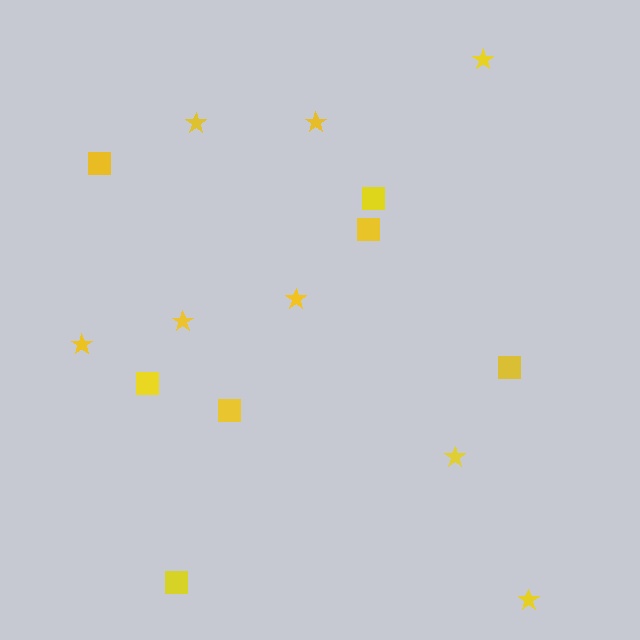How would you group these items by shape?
There are 2 groups: one group of stars (8) and one group of squares (7).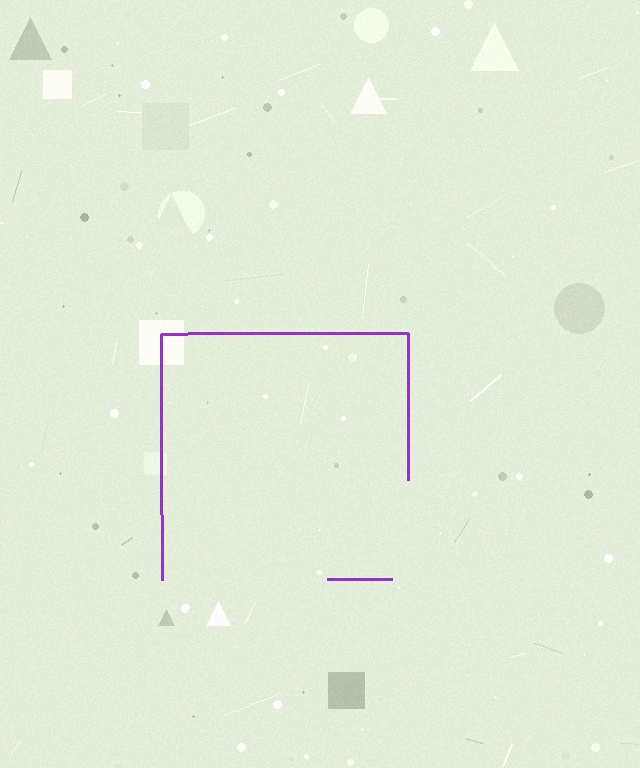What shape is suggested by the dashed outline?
The dashed outline suggests a square.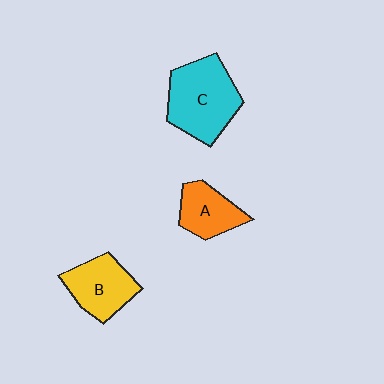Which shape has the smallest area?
Shape A (orange).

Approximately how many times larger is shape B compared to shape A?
Approximately 1.2 times.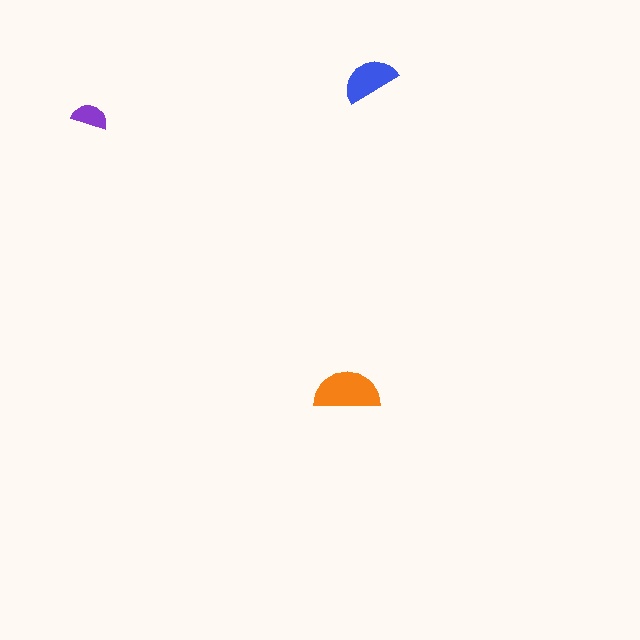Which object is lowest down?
The orange semicircle is bottommost.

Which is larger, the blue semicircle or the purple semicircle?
The blue one.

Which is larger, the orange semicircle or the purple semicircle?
The orange one.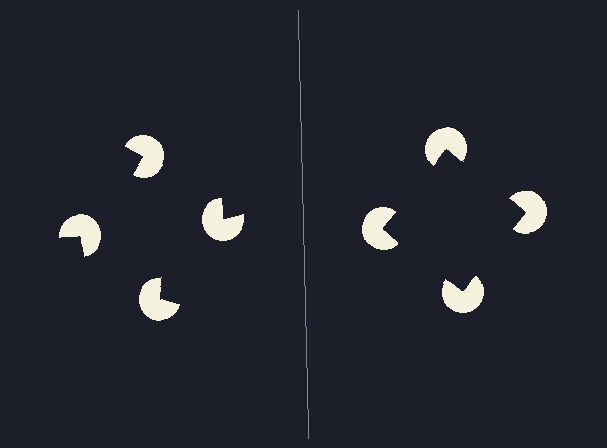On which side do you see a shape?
An illusory square appears on the right side. On the left side the wedge cuts are rotated, so no coherent shape forms.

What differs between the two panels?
The pac-man discs are positioned identically on both sides; only the wedge orientations differ. On the right they align to a square; on the left they are misaligned.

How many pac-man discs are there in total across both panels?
8 — 4 on each side.